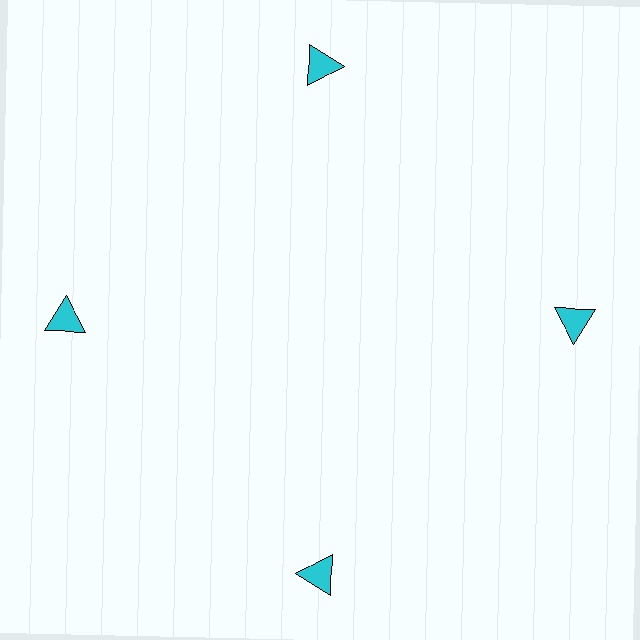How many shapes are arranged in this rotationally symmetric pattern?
There are 4 shapes, arranged in 4 groups of 1.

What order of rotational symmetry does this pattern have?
This pattern has 4-fold rotational symmetry.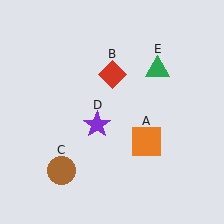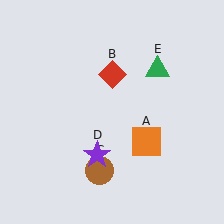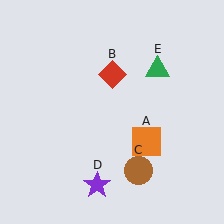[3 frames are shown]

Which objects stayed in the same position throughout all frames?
Orange square (object A) and red diamond (object B) and green triangle (object E) remained stationary.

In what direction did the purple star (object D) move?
The purple star (object D) moved down.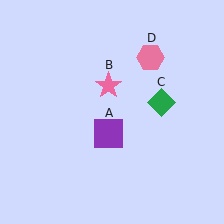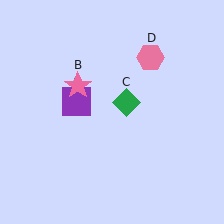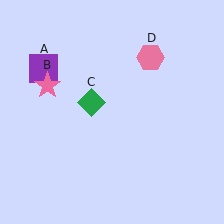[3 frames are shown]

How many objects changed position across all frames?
3 objects changed position: purple square (object A), pink star (object B), green diamond (object C).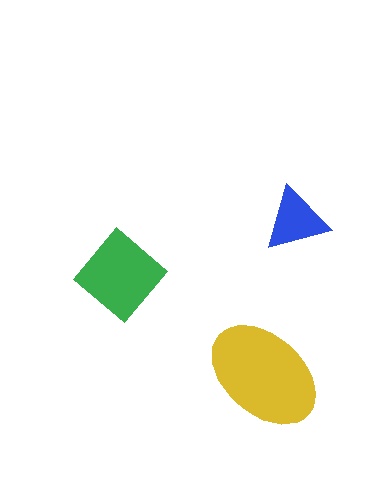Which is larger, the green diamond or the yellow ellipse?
The yellow ellipse.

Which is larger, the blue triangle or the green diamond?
The green diamond.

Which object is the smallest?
The blue triangle.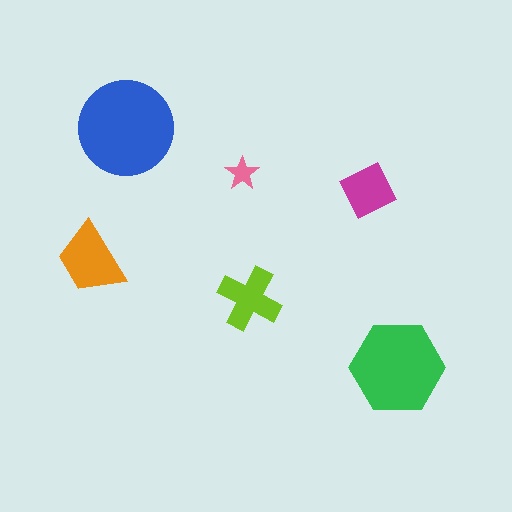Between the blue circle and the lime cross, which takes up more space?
The blue circle.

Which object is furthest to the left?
The orange trapezoid is leftmost.